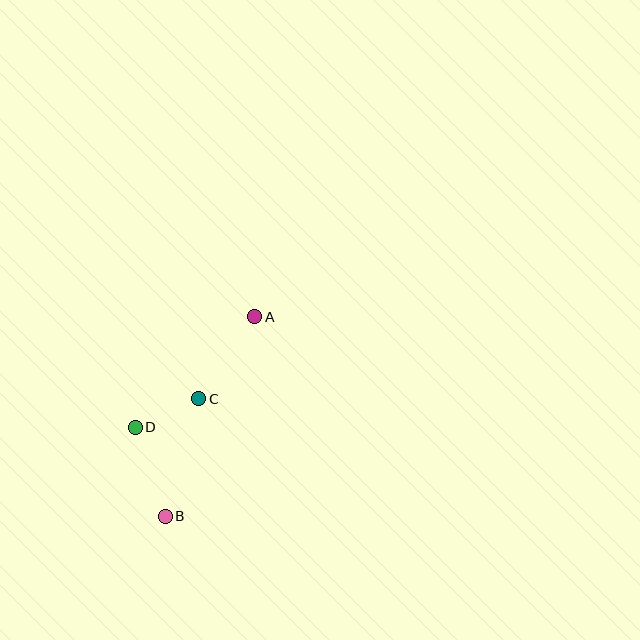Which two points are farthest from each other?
Points A and B are farthest from each other.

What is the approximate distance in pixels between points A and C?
The distance between A and C is approximately 99 pixels.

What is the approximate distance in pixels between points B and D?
The distance between B and D is approximately 94 pixels.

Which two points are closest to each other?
Points C and D are closest to each other.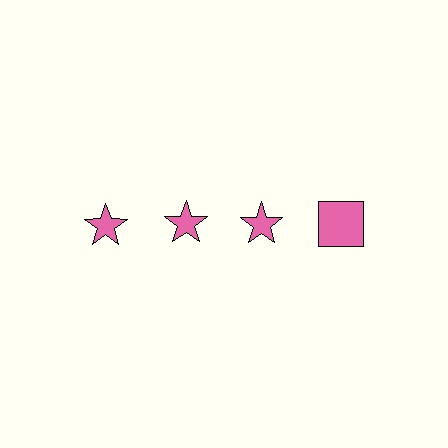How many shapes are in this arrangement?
There are 4 shapes arranged in a grid pattern.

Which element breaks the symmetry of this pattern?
The pink square in the top row, second from right column breaks the symmetry. All other shapes are pink stars.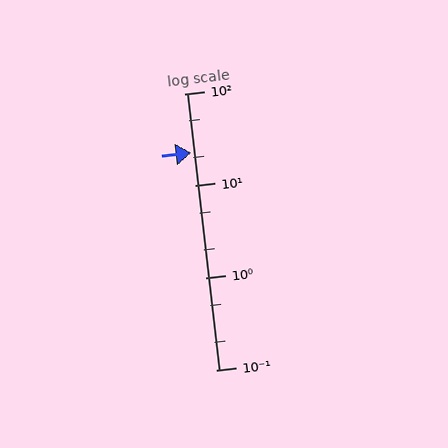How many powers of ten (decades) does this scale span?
The scale spans 3 decades, from 0.1 to 100.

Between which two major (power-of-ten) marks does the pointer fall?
The pointer is between 10 and 100.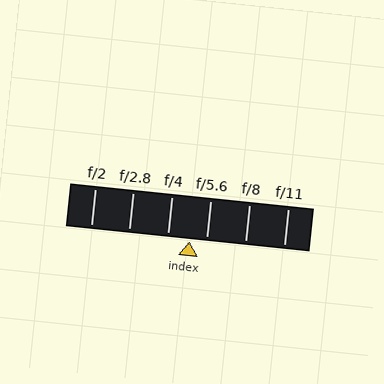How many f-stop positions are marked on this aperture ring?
There are 6 f-stop positions marked.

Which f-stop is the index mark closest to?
The index mark is closest to f/5.6.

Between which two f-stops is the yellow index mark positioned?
The index mark is between f/4 and f/5.6.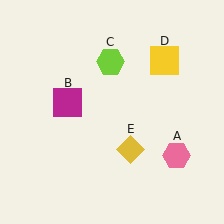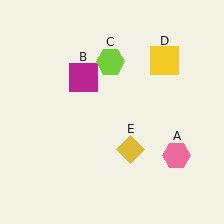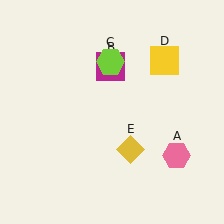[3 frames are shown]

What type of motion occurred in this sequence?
The magenta square (object B) rotated clockwise around the center of the scene.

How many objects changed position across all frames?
1 object changed position: magenta square (object B).